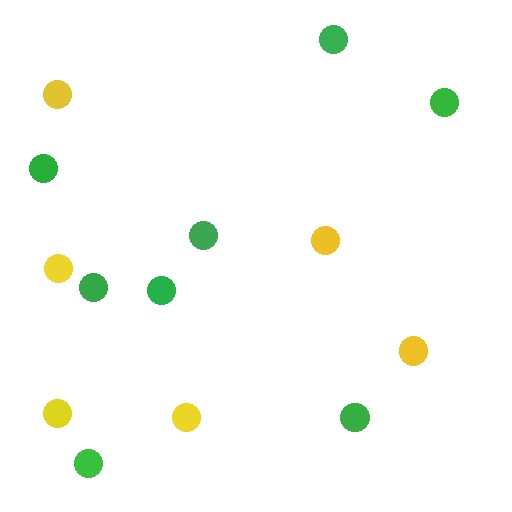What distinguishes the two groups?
There are 2 groups: one group of green circles (8) and one group of yellow circles (6).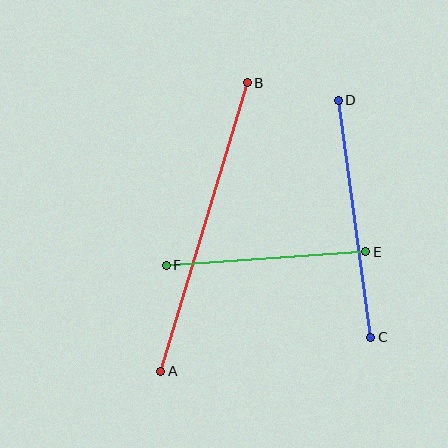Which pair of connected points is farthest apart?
Points A and B are farthest apart.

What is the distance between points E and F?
The distance is approximately 200 pixels.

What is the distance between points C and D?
The distance is approximately 239 pixels.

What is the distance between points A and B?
The distance is approximately 301 pixels.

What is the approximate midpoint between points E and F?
The midpoint is at approximately (266, 258) pixels.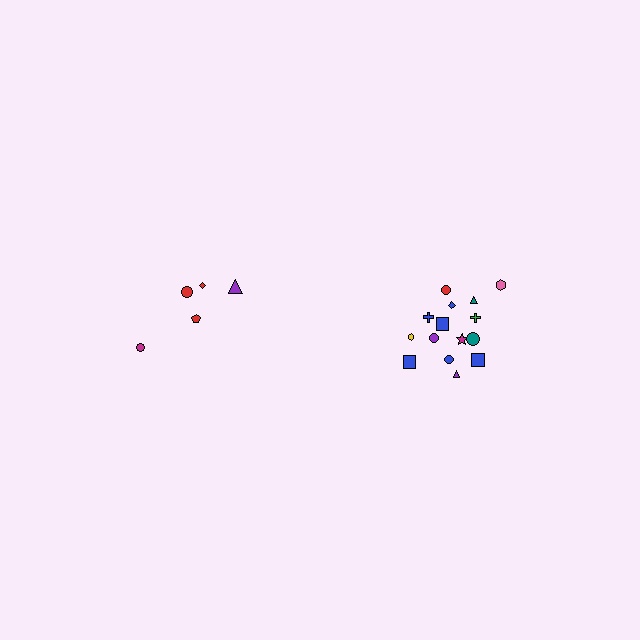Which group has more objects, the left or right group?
The right group.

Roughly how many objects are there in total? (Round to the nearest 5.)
Roughly 20 objects in total.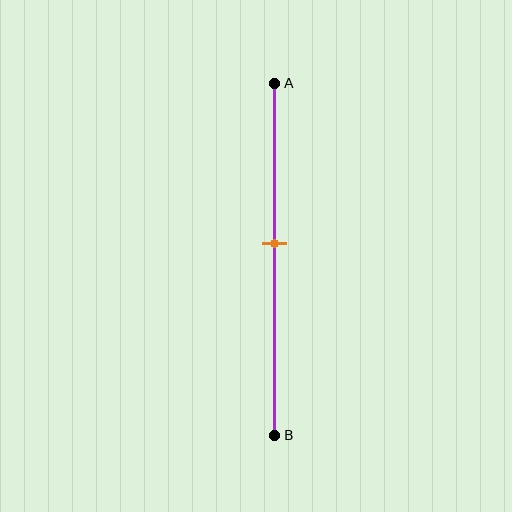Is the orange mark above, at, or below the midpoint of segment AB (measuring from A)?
The orange mark is above the midpoint of segment AB.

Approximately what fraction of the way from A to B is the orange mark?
The orange mark is approximately 45% of the way from A to B.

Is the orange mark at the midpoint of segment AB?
No, the mark is at about 45% from A, not at the 50% midpoint.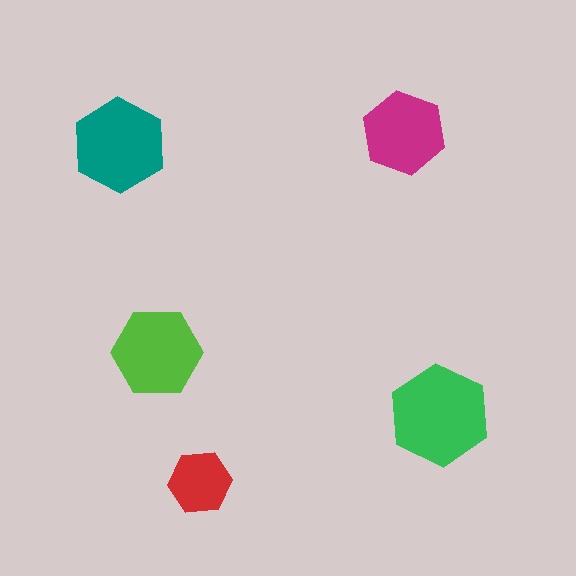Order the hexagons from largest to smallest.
the green one, the teal one, the lime one, the magenta one, the red one.